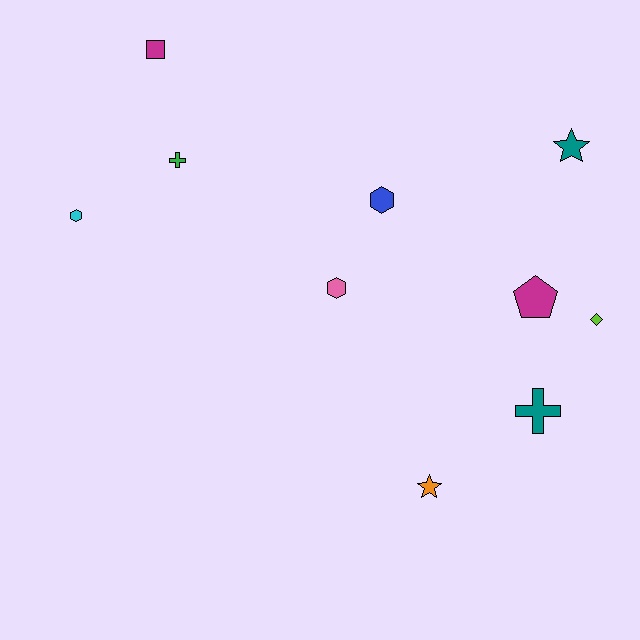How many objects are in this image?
There are 10 objects.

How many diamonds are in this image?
There is 1 diamond.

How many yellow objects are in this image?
There are no yellow objects.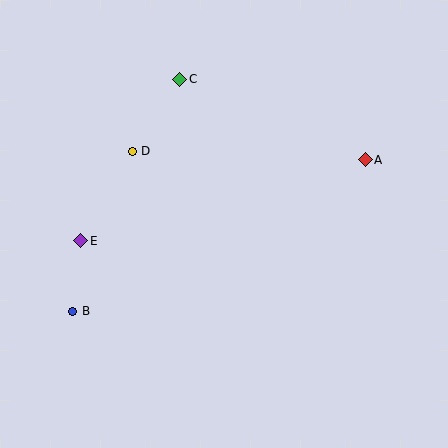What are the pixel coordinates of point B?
Point B is at (73, 311).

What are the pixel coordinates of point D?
Point D is at (132, 151).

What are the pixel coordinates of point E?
Point E is at (81, 241).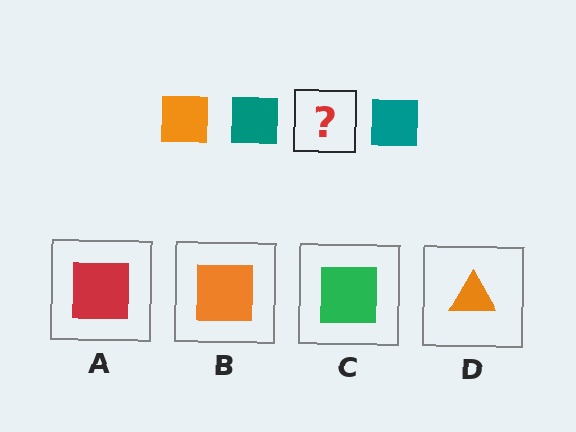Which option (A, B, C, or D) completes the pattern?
B.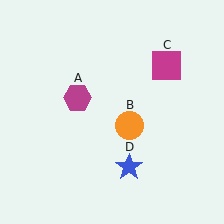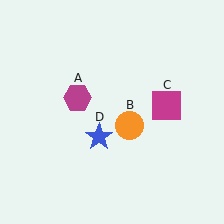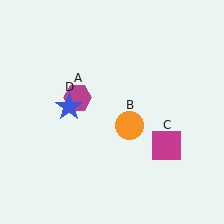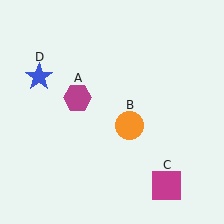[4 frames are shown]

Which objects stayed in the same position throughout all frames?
Magenta hexagon (object A) and orange circle (object B) remained stationary.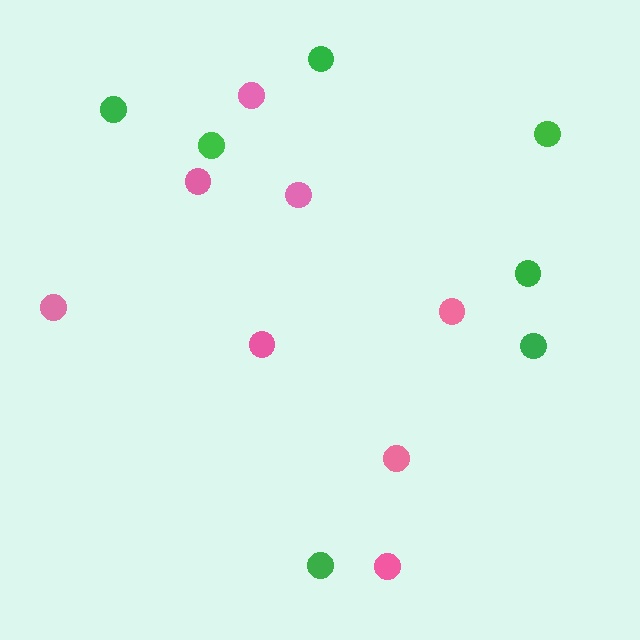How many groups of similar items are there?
There are 2 groups: one group of green circles (7) and one group of pink circles (8).